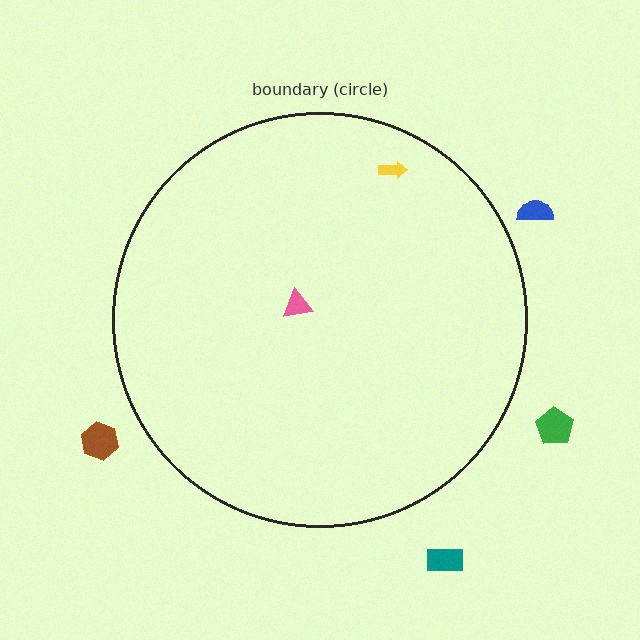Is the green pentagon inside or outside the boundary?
Outside.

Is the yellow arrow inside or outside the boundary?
Inside.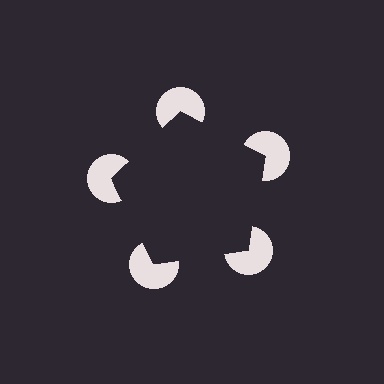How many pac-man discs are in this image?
There are 5 — one at each vertex of the illusory pentagon.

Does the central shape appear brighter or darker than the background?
It typically appears slightly darker than the background, even though no actual brightness change is drawn.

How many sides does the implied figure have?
5 sides.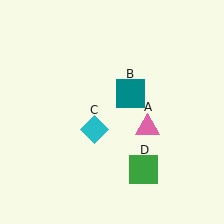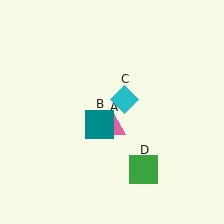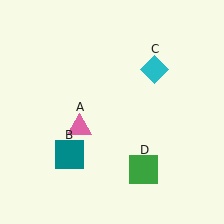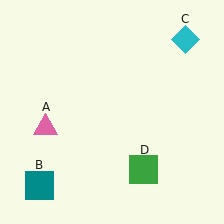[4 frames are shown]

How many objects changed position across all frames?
3 objects changed position: pink triangle (object A), teal square (object B), cyan diamond (object C).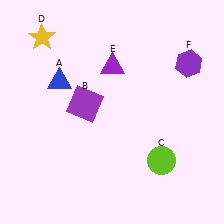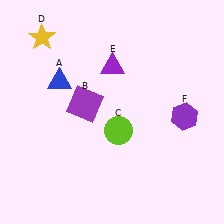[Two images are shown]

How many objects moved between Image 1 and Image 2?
2 objects moved between the two images.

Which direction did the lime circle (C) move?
The lime circle (C) moved left.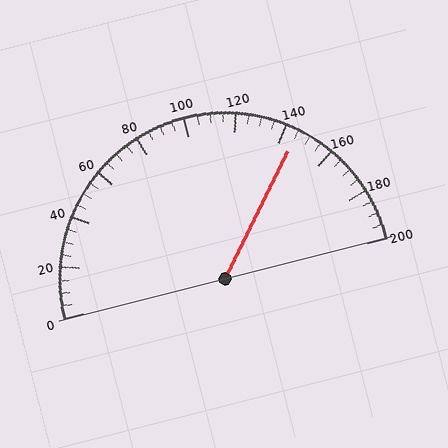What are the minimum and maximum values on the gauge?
The gauge ranges from 0 to 200.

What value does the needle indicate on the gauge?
The needle indicates approximately 145.